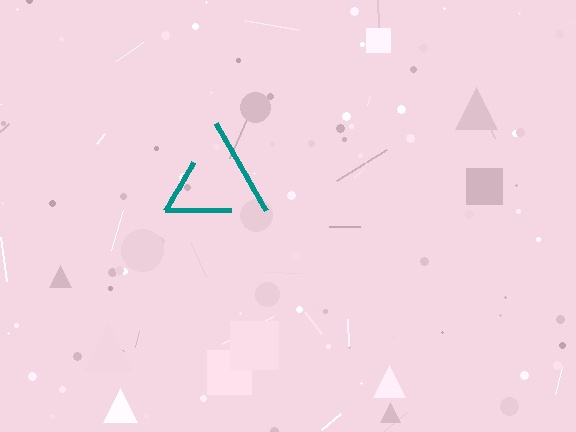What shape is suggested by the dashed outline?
The dashed outline suggests a triangle.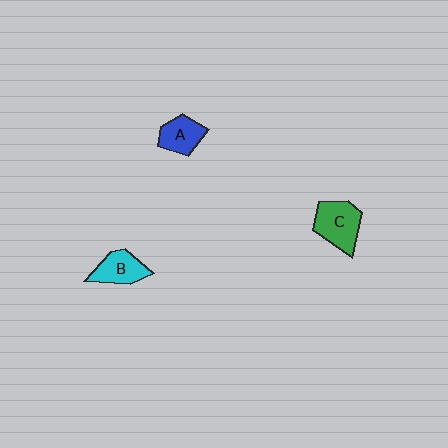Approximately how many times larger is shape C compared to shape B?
Approximately 1.3 times.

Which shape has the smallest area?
Shape A (blue).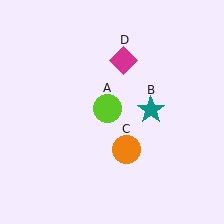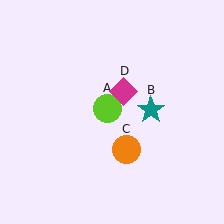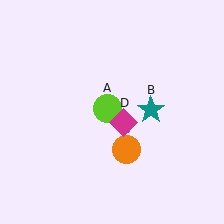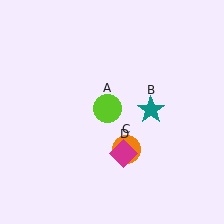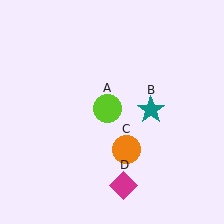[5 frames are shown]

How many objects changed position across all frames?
1 object changed position: magenta diamond (object D).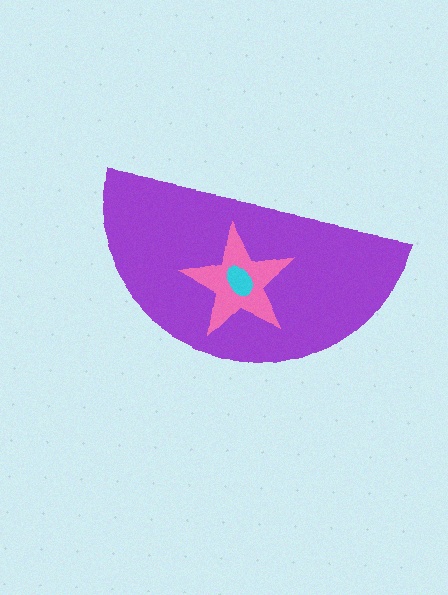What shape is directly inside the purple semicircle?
The pink star.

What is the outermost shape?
The purple semicircle.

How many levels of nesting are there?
3.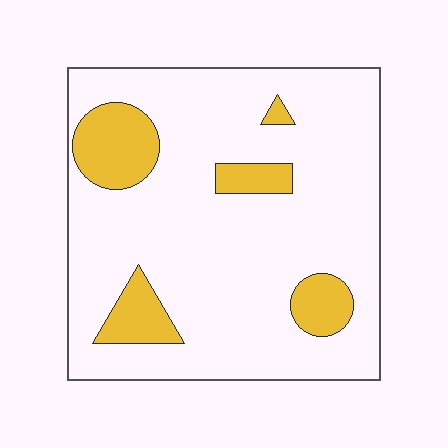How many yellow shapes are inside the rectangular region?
5.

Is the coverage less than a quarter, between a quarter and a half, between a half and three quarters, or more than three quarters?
Less than a quarter.